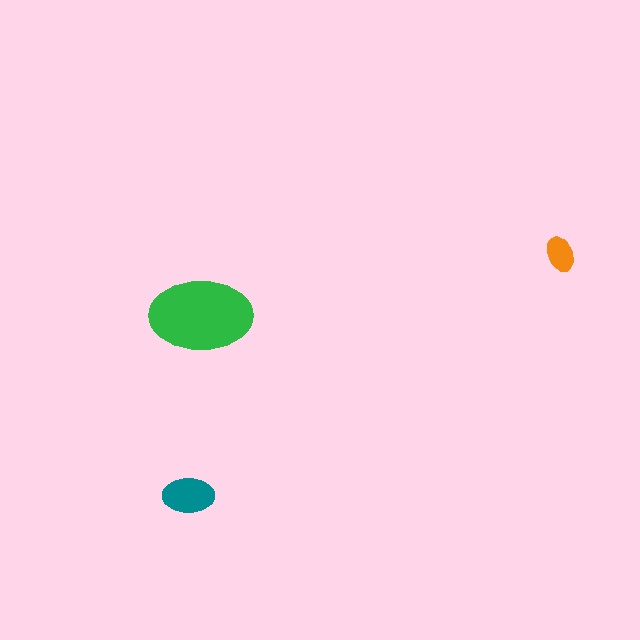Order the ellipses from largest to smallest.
the green one, the teal one, the orange one.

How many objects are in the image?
There are 3 objects in the image.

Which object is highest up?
The orange ellipse is topmost.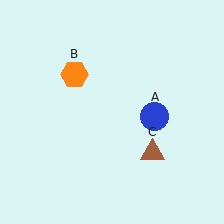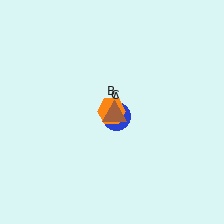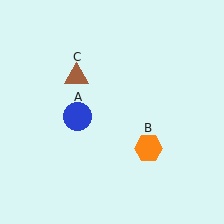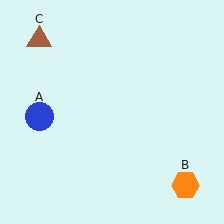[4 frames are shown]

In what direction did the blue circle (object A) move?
The blue circle (object A) moved left.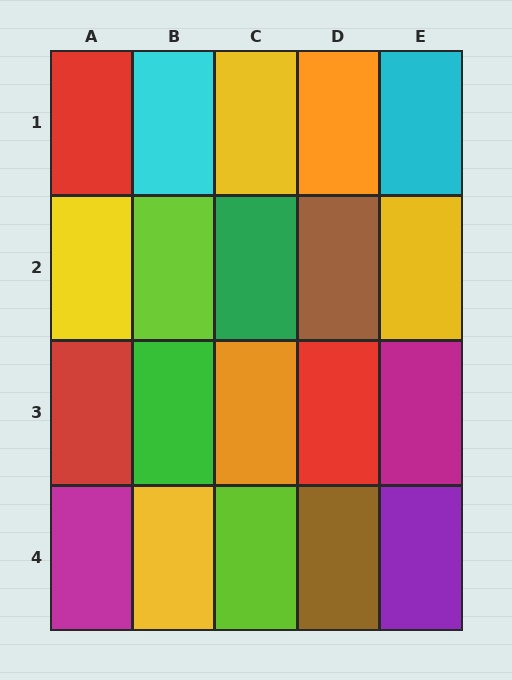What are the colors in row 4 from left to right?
Magenta, yellow, lime, brown, purple.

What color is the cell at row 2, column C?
Green.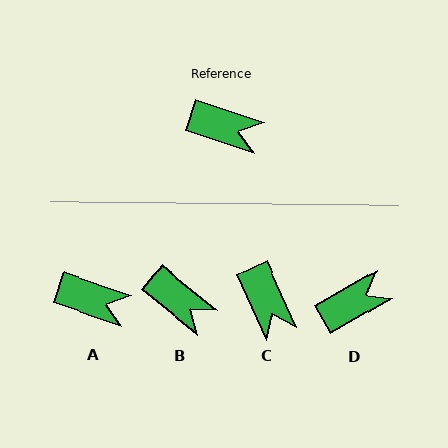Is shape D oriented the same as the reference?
No, it is off by about 48 degrees.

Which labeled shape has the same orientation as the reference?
A.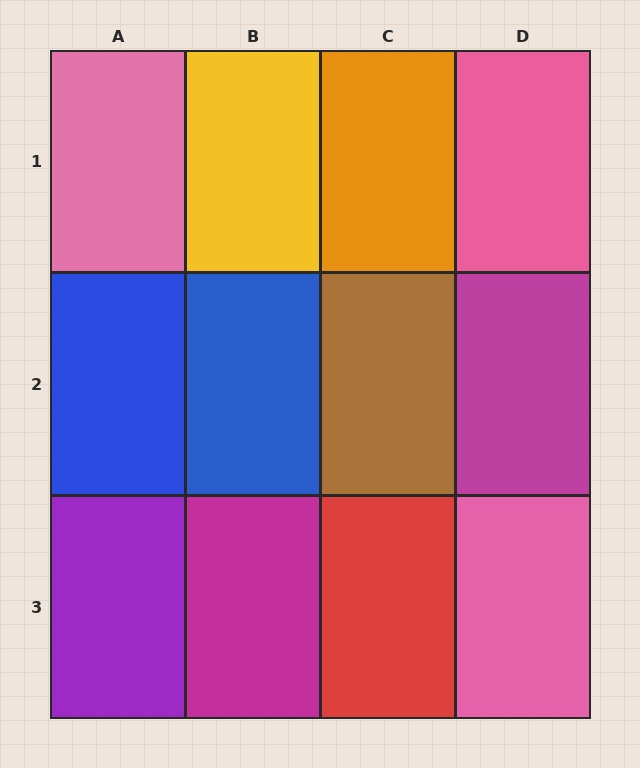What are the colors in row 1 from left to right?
Pink, yellow, orange, pink.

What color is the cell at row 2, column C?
Brown.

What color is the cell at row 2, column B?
Blue.